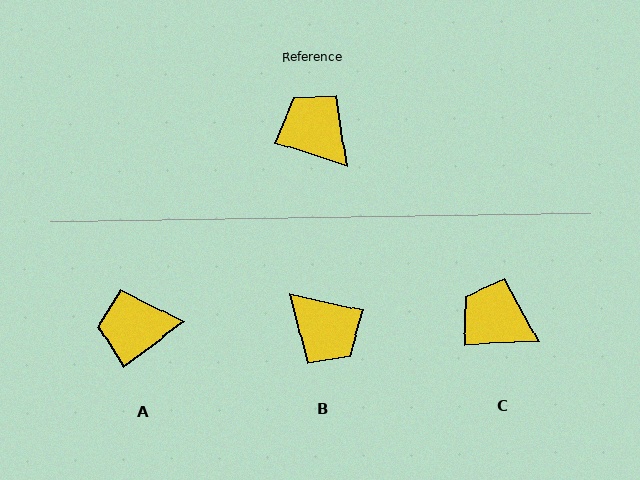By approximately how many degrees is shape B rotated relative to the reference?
Approximately 174 degrees clockwise.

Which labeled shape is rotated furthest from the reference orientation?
B, about 174 degrees away.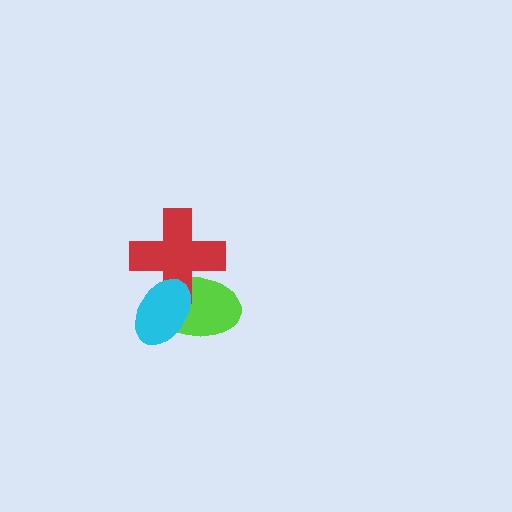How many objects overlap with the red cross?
2 objects overlap with the red cross.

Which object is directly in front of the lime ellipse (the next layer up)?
The red cross is directly in front of the lime ellipse.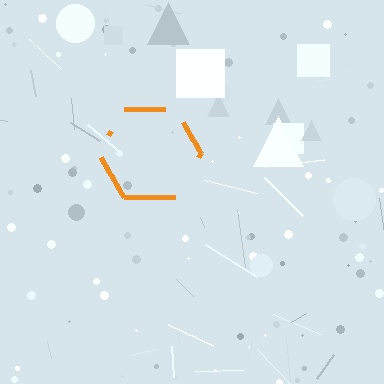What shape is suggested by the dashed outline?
The dashed outline suggests a hexagon.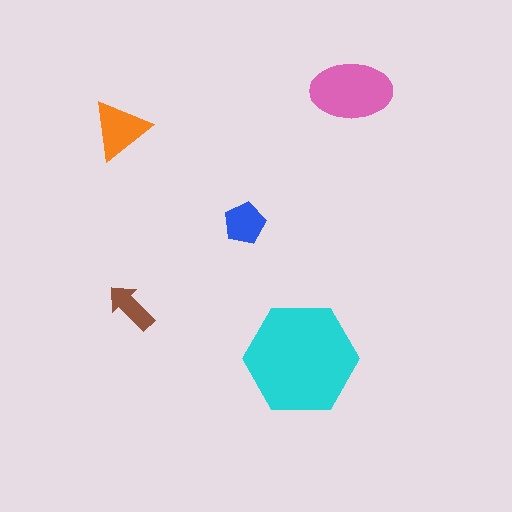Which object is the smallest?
The brown arrow.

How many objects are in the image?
There are 5 objects in the image.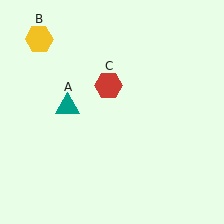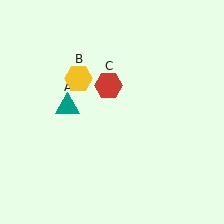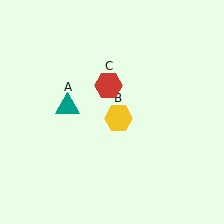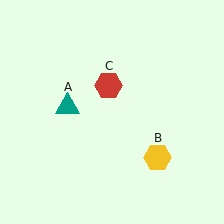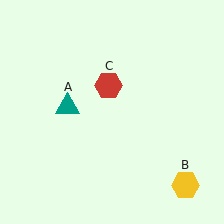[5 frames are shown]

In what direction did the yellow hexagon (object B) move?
The yellow hexagon (object B) moved down and to the right.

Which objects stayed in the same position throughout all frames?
Teal triangle (object A) and red hexagon (object C) remained stationary.